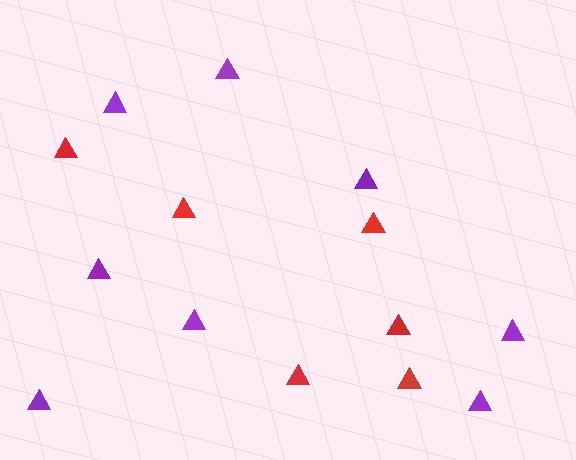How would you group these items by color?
There are 2 groups: one group of purple triangles (8) and one group of red triangles (6).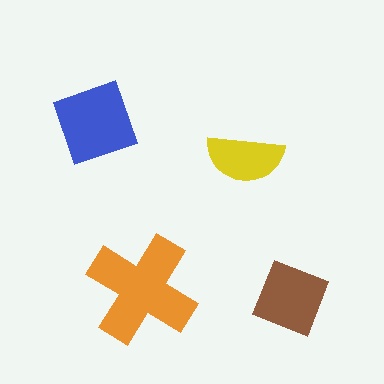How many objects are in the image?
There are 4 objects in the image.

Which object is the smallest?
The yellow semicircle.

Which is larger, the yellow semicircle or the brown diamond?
The brown diamond.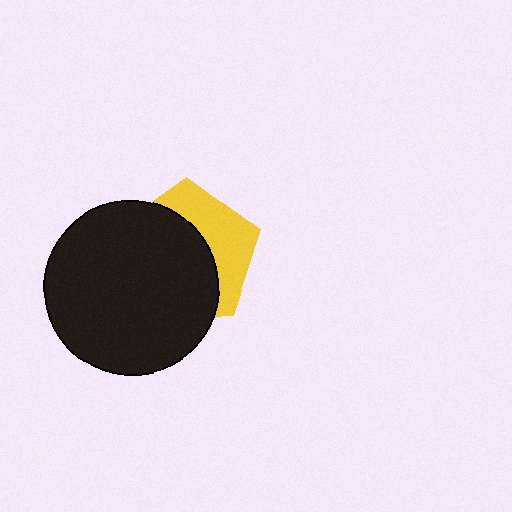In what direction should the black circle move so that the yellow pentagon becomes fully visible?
The black circle should move toward the lower-left. That is the shortest direction to clear the overlap and leave the yellow pentagon fully visible.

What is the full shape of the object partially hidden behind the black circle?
The partially hidden object is a yellow pentagon.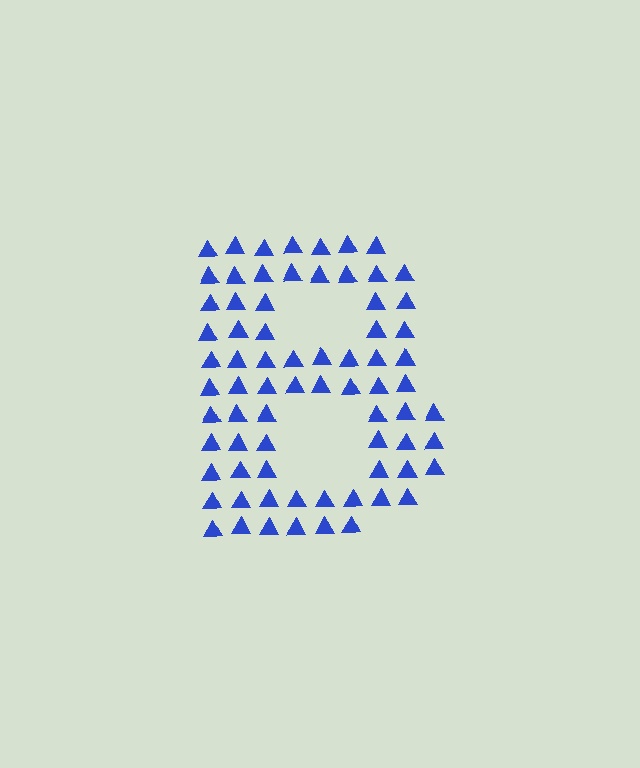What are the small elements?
The small elements are triangles.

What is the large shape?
The large shape is the letter B.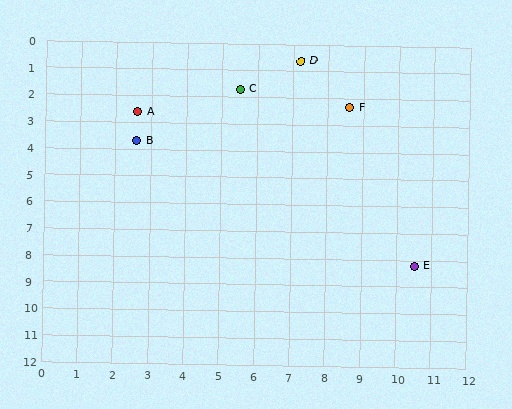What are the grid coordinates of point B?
Point B is at approximately (2.6, 3.7).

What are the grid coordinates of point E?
Point E is at approximately (10.5, 8.2).